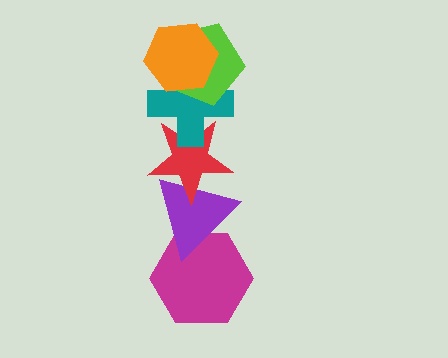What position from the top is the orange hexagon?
The orange hexagon is 1st from the top.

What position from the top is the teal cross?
The teal cross is 3rd from the top.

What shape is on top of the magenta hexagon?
The purple triangle is on top of the magenta hexagon.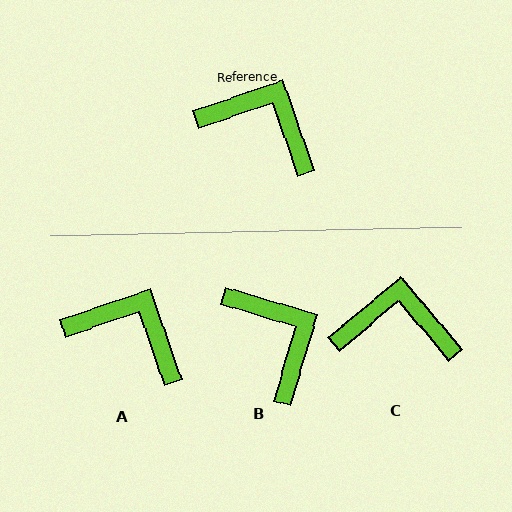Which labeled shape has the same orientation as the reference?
A.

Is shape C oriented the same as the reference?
No, it is off by about 21 degrees.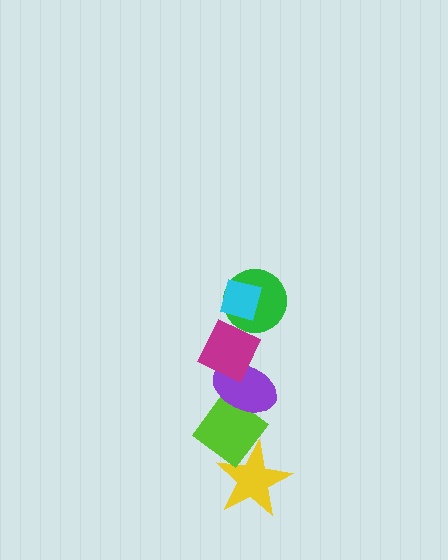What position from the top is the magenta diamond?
The magenta diamond is 3rd from the top.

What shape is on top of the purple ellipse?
The magenta diamond is on top of the purple ellipse.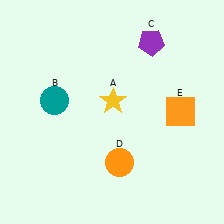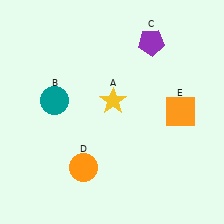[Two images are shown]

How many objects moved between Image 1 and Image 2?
1 object moved between the two images.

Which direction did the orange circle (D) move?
The orange circle (D) moved left.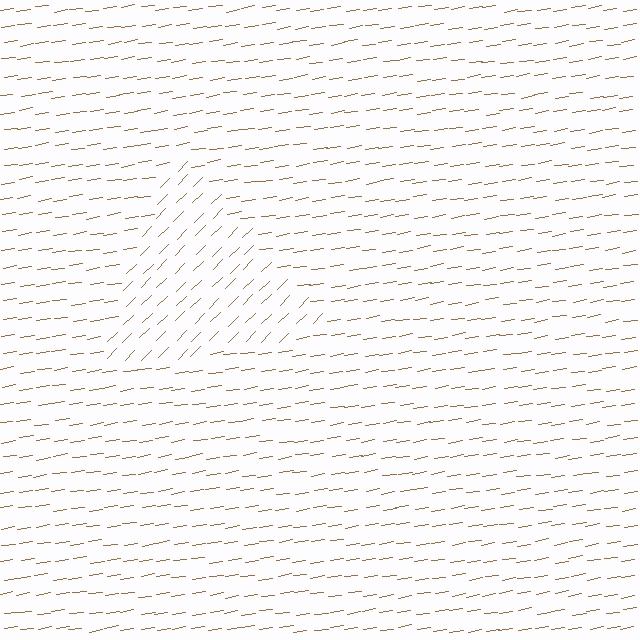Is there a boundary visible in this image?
Yes, there is a texture boundary formed by a change in line orientation.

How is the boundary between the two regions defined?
The boundary is defined purely by a change in line orientation (approximately 36 degrees difference). All lines are the same color and thickness.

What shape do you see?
I see a triangle.